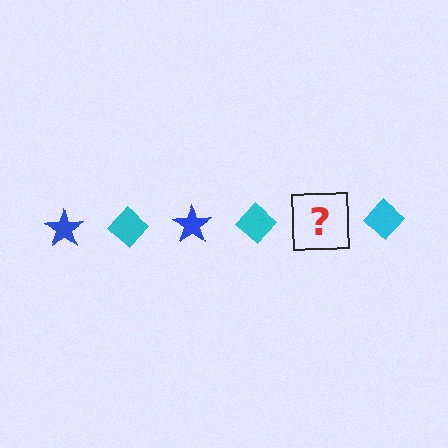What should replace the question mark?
The question mark should be replaced with a blue star.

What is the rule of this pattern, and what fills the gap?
The rule is that the pattern alternates between blue star and cyan diamond. The gap should be filled with a blue star.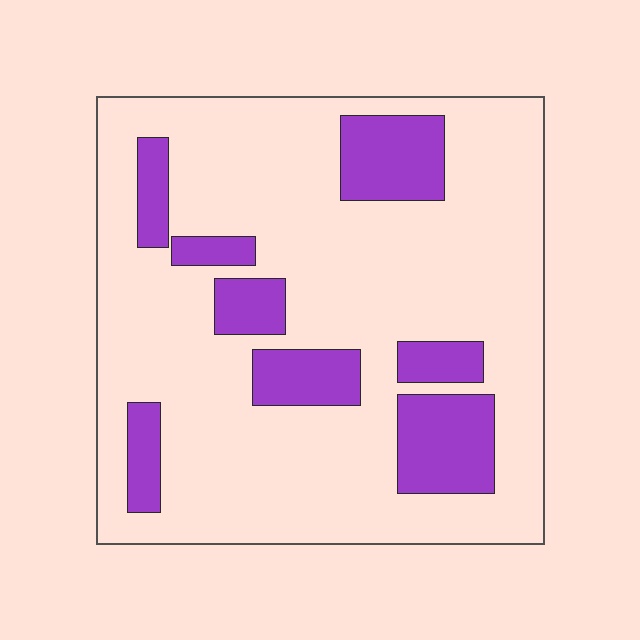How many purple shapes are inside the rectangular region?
8.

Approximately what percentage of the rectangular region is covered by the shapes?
Approximately 20%.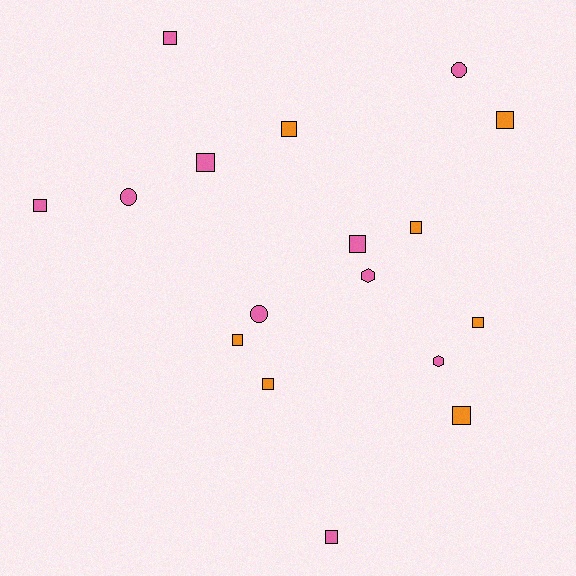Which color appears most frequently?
Pink, with 10 objects.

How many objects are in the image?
There are 17 objects.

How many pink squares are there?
There are 5 pink squares.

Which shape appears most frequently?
Square, with 12 objects.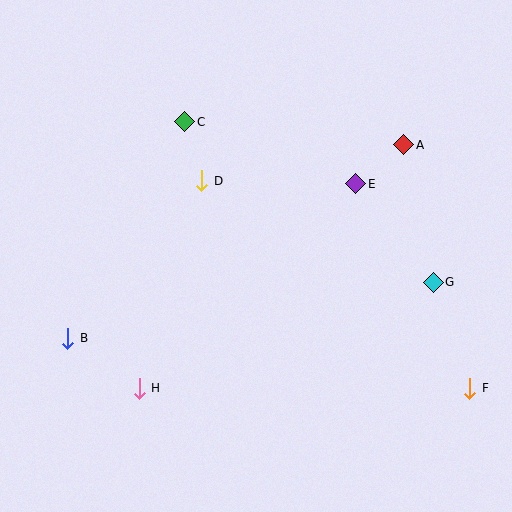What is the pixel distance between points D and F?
The distance between D and F is 338 pixels.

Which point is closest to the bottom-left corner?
Point H is closest to the bottom-left corner.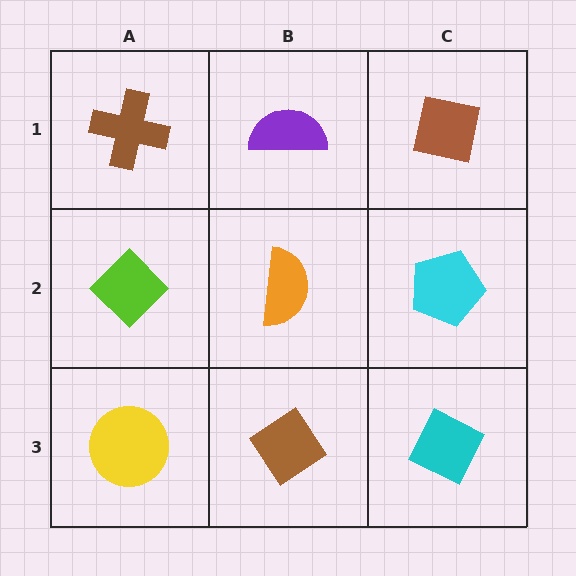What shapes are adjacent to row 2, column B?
A purple semicircle (row 1, column B), a brown diamond (row 3, column B), a lime diamond (row 2, column A), a cyan pentagon (row 2, column C).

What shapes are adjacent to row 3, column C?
A cyan pentagon (row 2, column C), a brown diamond (row 3, column B).